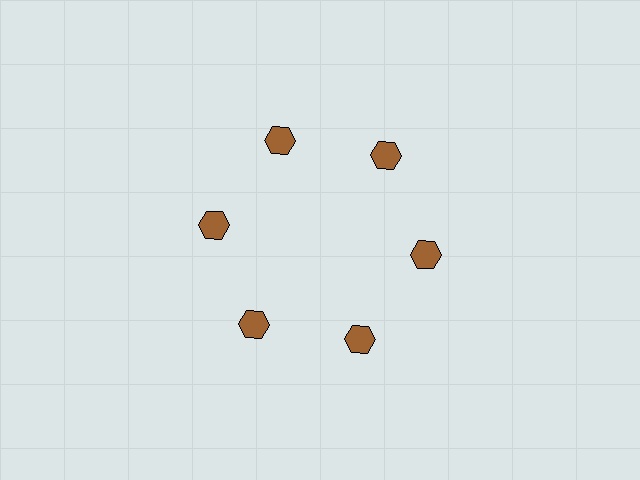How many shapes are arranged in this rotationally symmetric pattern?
There are 6 shapes, arranged in 6 groups of 1.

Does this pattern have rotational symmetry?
Yes, this pattern has 6-fold rotational symmetry. It looks the same after rotating 60 degrees around the center.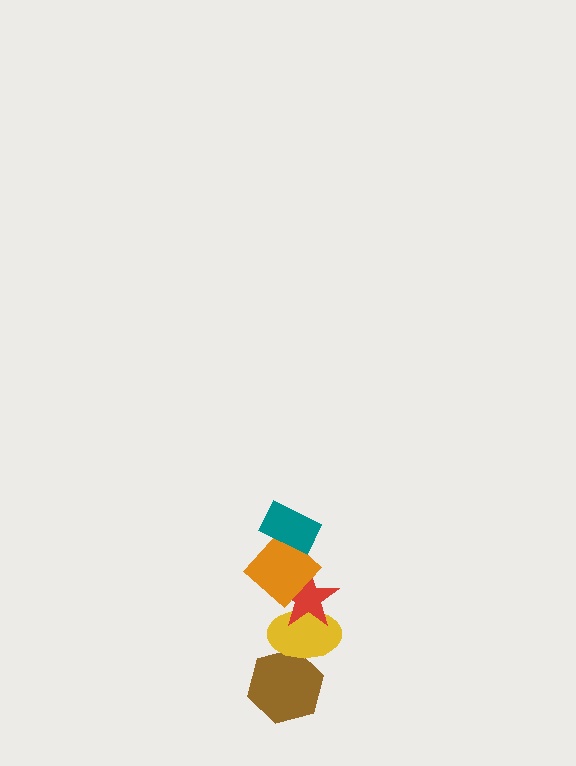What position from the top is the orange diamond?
The orange diamond is 2nd from the top.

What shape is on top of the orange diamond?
The teal rectangle is on top of the orange diamond.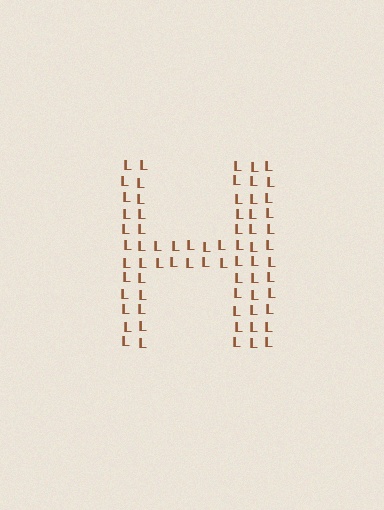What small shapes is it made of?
It is made of small letter L's.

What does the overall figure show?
The overall figure shows the letter H.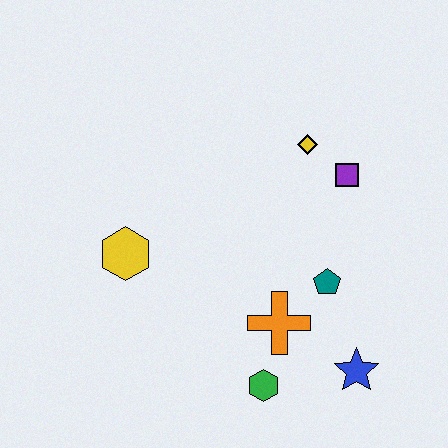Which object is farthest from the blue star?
The yellow hexagon is farthest from the blue star.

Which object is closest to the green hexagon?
The orange cross is closest to the green hexagon.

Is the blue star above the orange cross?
No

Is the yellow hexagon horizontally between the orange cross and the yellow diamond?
No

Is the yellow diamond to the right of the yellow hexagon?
Yes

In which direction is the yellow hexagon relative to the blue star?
The yellow hexagon is to the left of the blue star.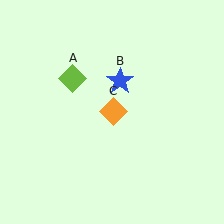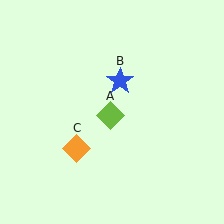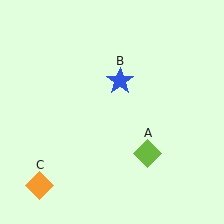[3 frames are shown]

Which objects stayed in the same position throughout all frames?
Blue star (object B) remained stationary.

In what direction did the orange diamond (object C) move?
The orange diamond (object C) moved down and to the left.